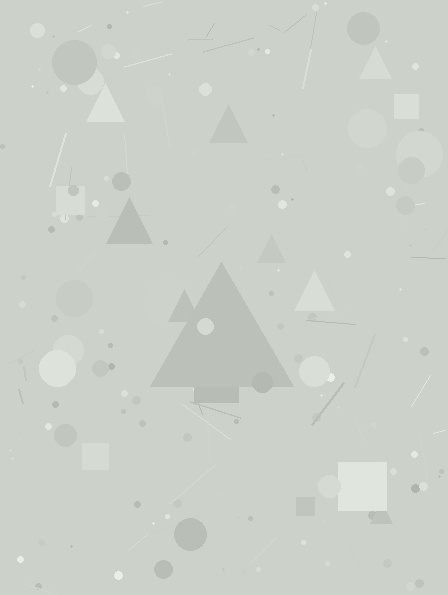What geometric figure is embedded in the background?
A triangle is embedded in the background.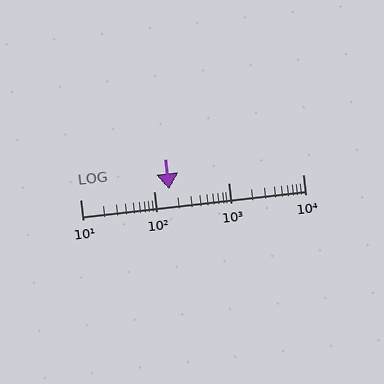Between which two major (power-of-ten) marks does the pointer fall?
The pointer is between 100 and 1000.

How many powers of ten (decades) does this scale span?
The scale spans 3 decades, from 10 to 10000.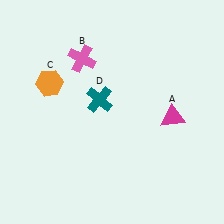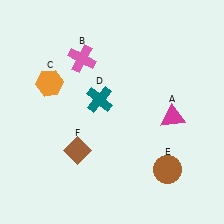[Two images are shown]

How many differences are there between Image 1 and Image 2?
There are 2 differences between the two images.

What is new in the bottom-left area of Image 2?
A brown diamond (F) was added in the bottom-left area of Image 2.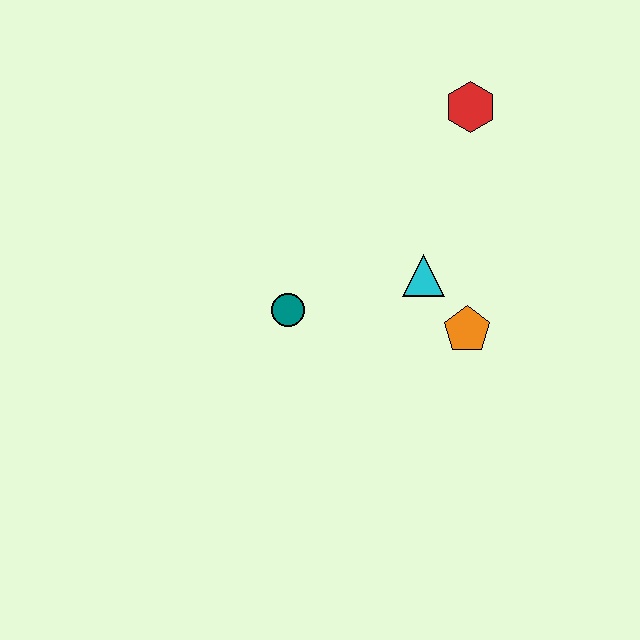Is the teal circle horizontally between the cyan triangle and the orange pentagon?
No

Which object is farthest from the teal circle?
The red hexagon is farthest from the teal circle.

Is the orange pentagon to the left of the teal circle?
No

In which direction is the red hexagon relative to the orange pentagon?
The red hexagon is above the orange pentagon.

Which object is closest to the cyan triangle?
The orange pentagon is closest to the cyan triangle.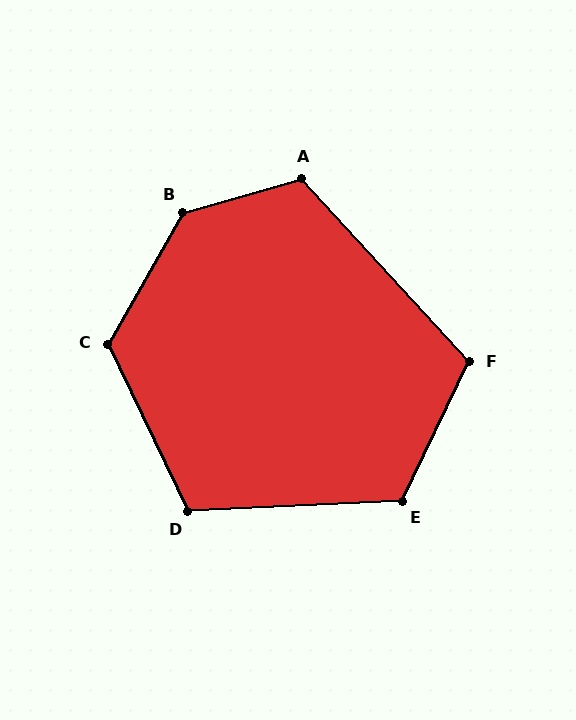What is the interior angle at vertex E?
Approximately 119 degrees (obtuse).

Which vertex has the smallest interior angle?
F, at approximately 112 degrees.